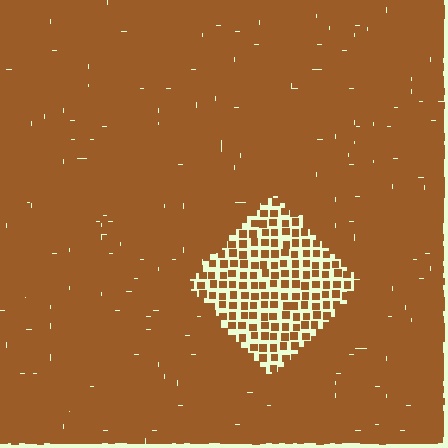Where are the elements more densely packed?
The elements are more densely packed outside the diamond boundary.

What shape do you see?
I see a diamond.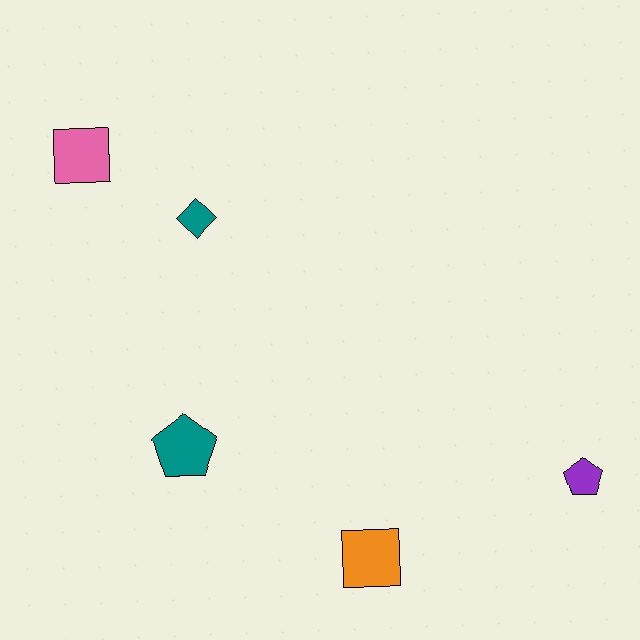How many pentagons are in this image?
There are 2 pentagons.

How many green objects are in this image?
There are no green objects.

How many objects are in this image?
There are 5 objects.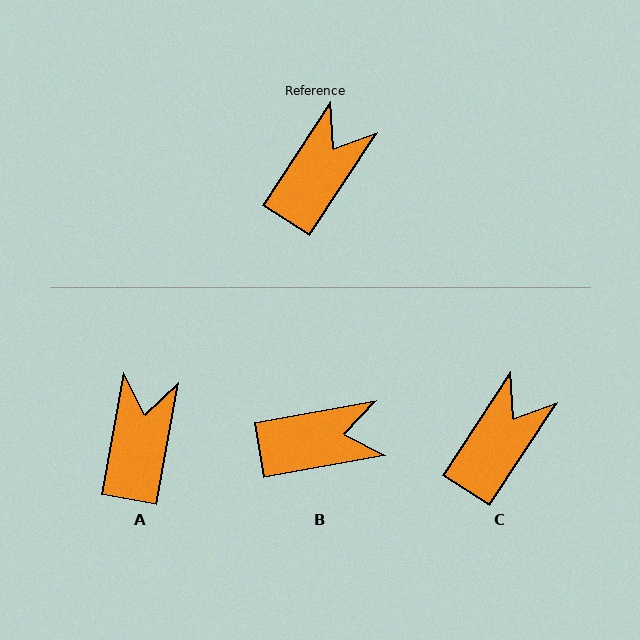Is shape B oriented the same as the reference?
No, it is off by about 46 degrees.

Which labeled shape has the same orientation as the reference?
C.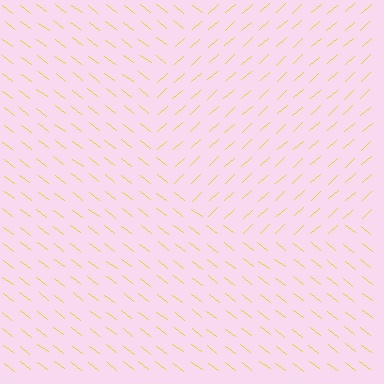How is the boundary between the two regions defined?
The boundary is defined purely by a change in line orientation (approximately 80 degrees difference). All lines are the same color and thickness.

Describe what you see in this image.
The image is filled with small yellow line segments. A circle region in the image has lines oriented differently from the surrounding lines, creating a visible texture boundary.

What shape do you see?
I see a circle.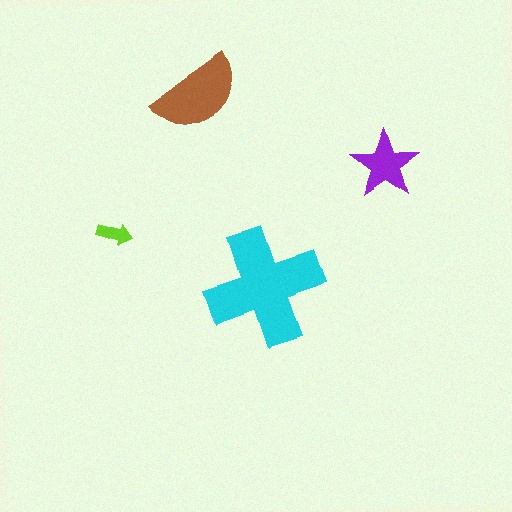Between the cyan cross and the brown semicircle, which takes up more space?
The cyan cross.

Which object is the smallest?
The lime arrow.